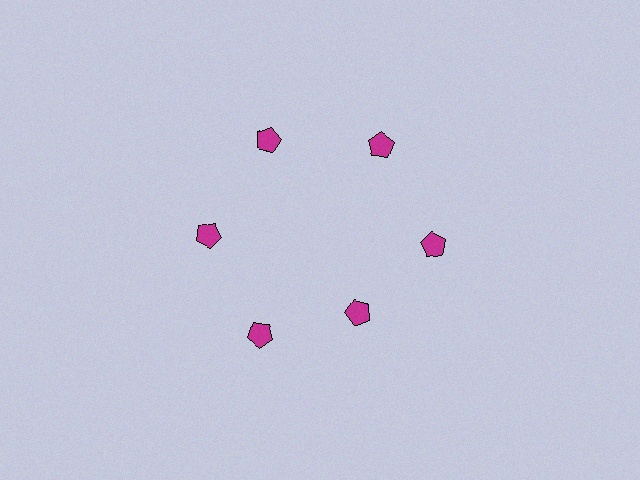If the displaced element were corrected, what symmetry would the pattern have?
It would have 6-fold rotational symmetry — the pattern would map onto itself every 60 degrees.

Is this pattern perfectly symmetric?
No. The 6 magenta pentagons are arranged in a ring, but one element near the 5 o'clock position is pulled inward toward the center, breaking the 6-fold rotational symmetry.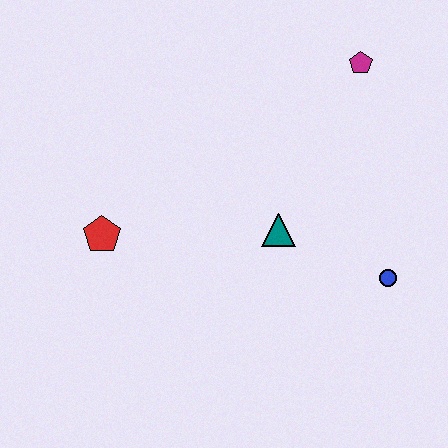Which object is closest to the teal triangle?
The blue circle is closest to the teal triangle.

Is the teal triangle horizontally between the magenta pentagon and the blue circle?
No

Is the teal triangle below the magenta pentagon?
Yes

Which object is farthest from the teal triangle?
The magenta pentagon is farthest from the teal triangle.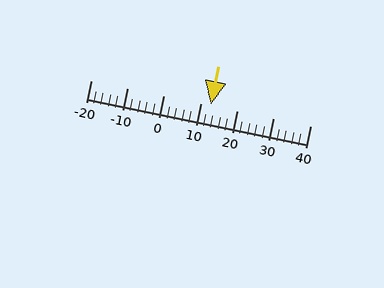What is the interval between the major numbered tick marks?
The major tick marks are spaced 10 units apart.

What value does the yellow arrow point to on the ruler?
The yellow arrow points to approximately 13.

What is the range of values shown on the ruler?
The ruler shows values from -20 to 40.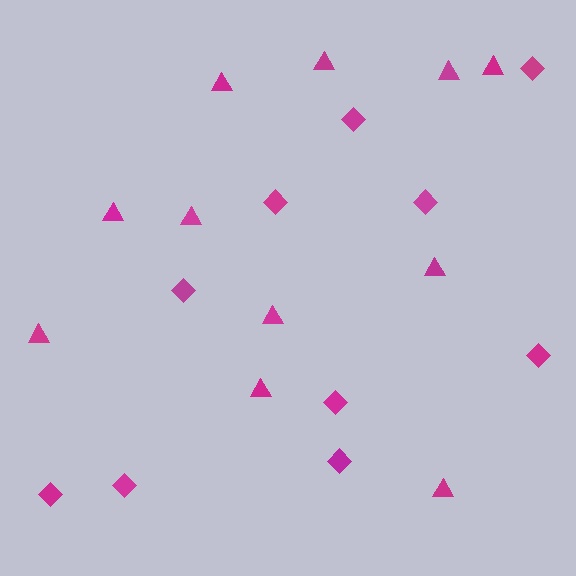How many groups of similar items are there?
There are 2 groups: one group of diamonds (10) and one group of triangles (11).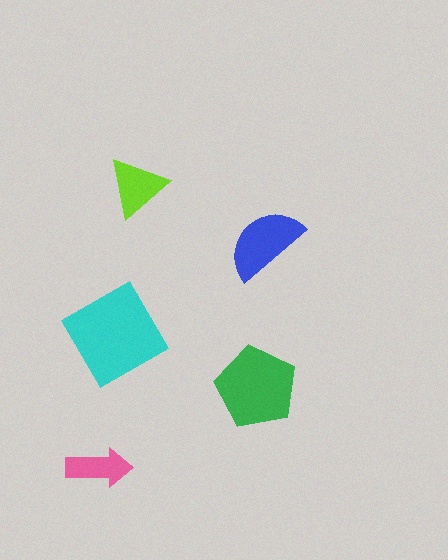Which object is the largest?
The cyan diamond.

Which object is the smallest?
The pink arrow.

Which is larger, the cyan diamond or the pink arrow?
The cyan diamond.